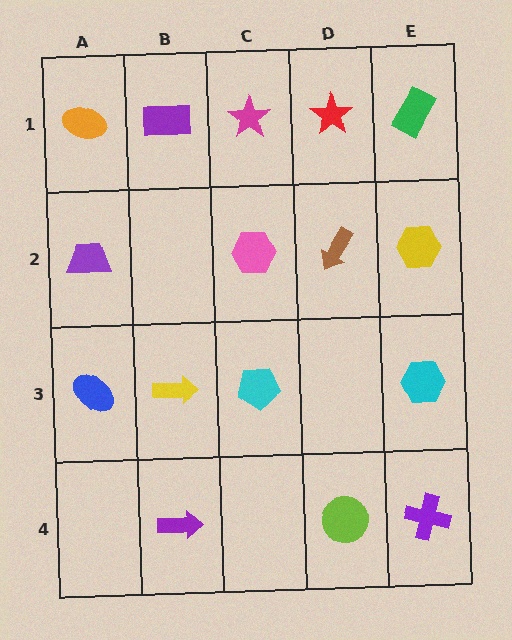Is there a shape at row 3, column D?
No, that cell is empty.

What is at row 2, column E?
A yellow hexagon.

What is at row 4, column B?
A purple arrow.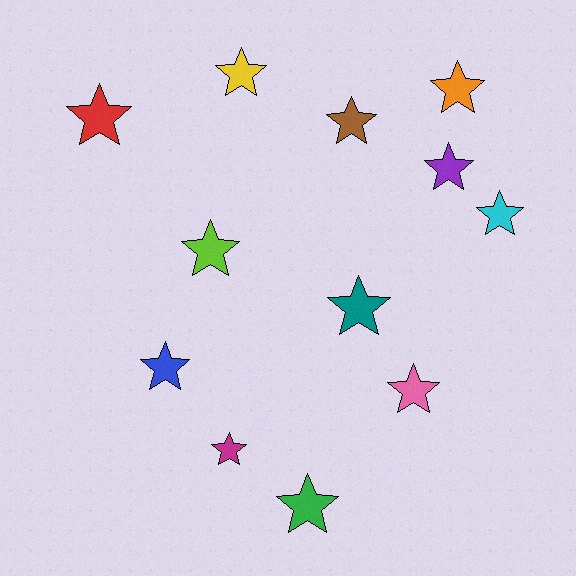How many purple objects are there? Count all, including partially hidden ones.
There is 1 purple object.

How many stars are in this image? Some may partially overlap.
There are 12 stars.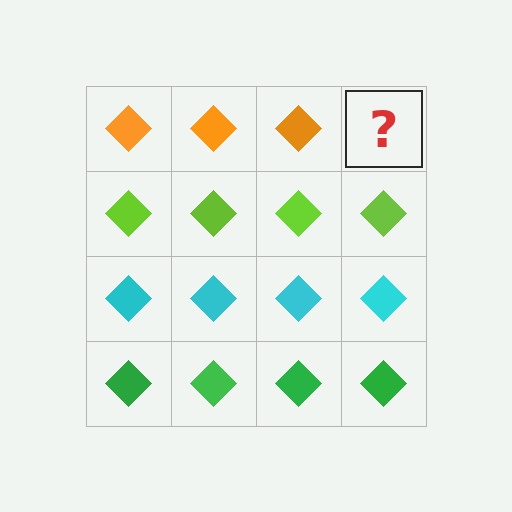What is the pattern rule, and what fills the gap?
The rule is that each row has a consistent color. The gap should be filled with an orange diamond.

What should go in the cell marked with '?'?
The missing cell should contain an orange diamond.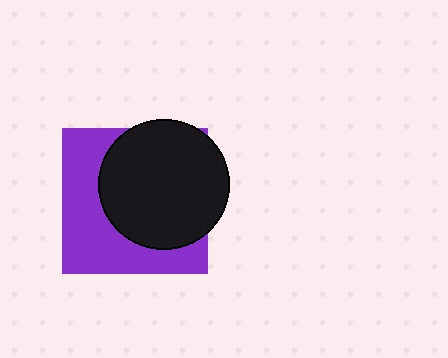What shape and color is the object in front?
The object in front is a black circle.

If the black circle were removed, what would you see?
You would see the complete purple square.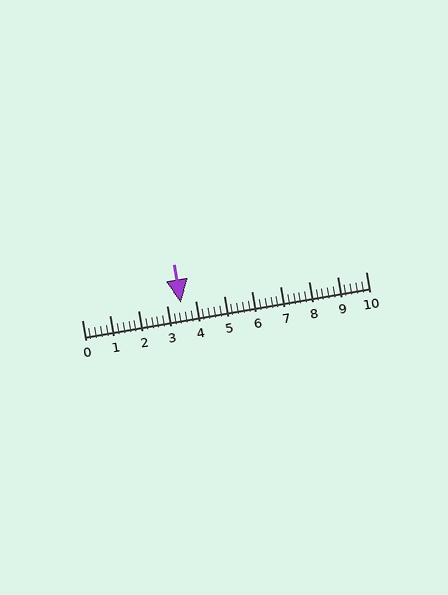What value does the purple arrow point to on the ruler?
The purple arrow points to approximately 3.5.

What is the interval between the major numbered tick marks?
The major tick marks are spaced 1 units apart.